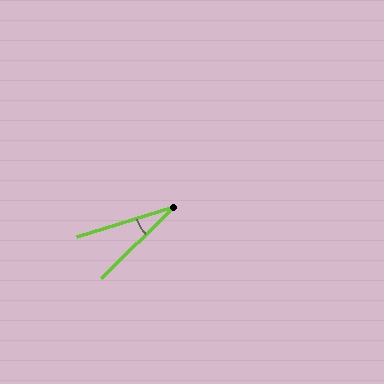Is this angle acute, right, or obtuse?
It is acute.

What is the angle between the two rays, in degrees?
Approximately 27 degrees.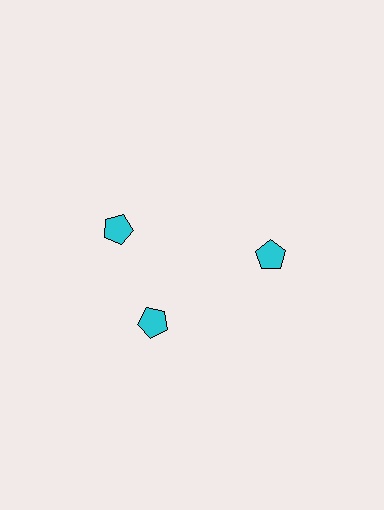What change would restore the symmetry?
The symmetry would be restored by rotating it back into even spacing with its neighbors so that all 3 pentagons sit at equal angles and equal distance from the center.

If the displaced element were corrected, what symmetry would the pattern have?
It would have 3-fold rotational symmetry — the pattern would map onto itself every 120 degrees.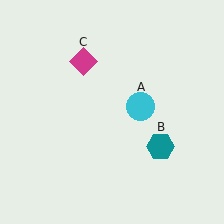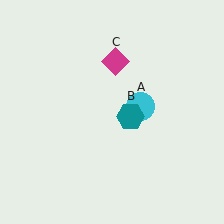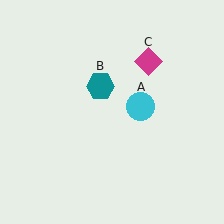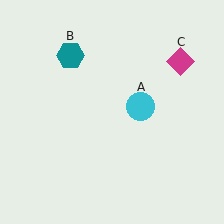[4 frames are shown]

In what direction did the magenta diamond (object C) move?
The magenta diamond (object C) moved right.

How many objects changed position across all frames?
2 objects changed position: teal hexagon (object B), magenta diamond (object C).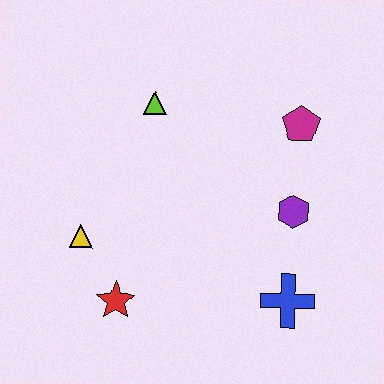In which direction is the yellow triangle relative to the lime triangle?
The yellow triangle is below the lime triangle.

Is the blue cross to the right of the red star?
Yes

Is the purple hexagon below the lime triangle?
Yes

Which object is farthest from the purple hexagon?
The yellow triangle is farthest from the purple hexagon.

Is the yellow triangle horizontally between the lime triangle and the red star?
No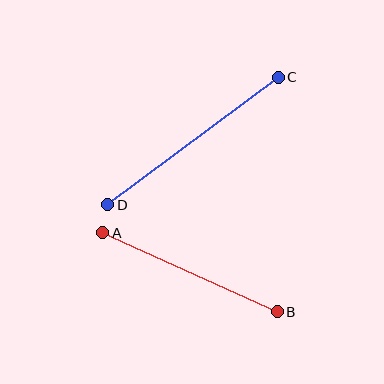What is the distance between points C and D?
The distance is approximately 213 pixels.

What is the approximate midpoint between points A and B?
The midpoint is at approximately (190, 272) pixels.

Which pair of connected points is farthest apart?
Points C and D are farthest apart.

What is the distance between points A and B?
The distance is approximately 192 pixels.